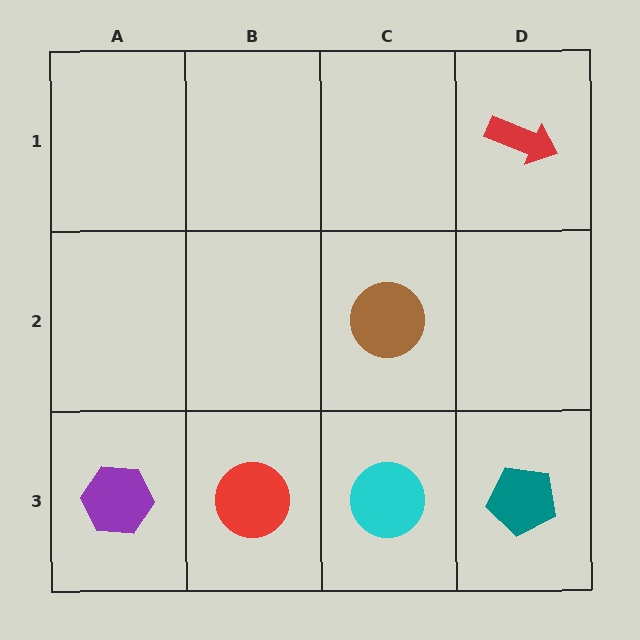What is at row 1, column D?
A red arrow.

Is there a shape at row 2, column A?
No, that cell is empty.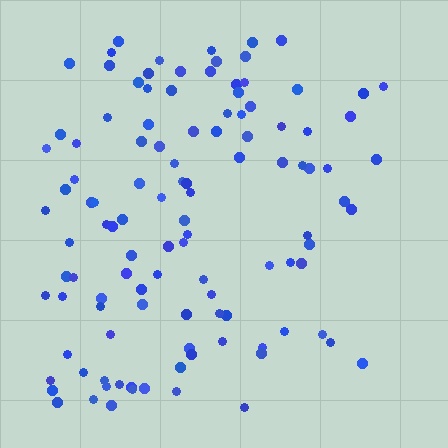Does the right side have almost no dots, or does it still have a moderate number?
Still a moderate number, just noticeably fewer than the left.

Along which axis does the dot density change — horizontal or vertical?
Horizontal.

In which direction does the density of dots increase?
From right to left, with the left side densest.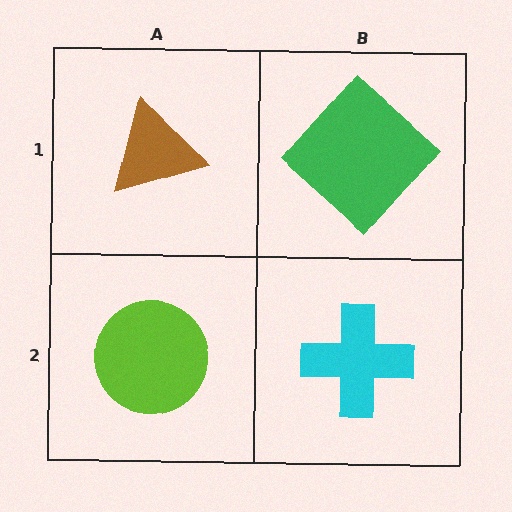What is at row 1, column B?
A green diamond.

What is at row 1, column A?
A brown triangle.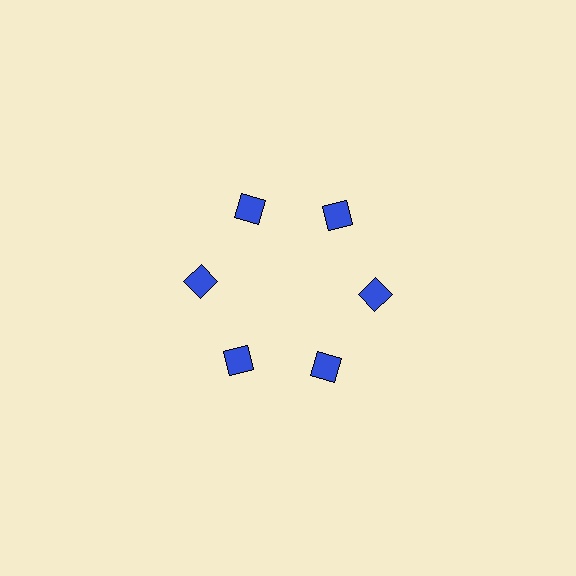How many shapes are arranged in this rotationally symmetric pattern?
There are 6 shapes, arranged in 6 groups of 1.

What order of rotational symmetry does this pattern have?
This pattern has 6-fold rotational symmetry.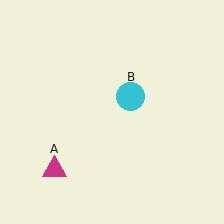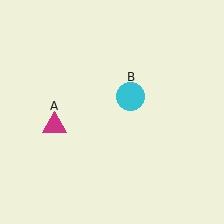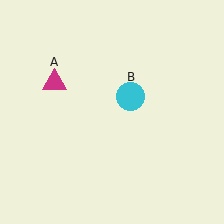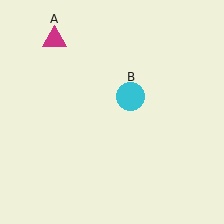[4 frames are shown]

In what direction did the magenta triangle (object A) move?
The magenta triangle (object A) moved up.